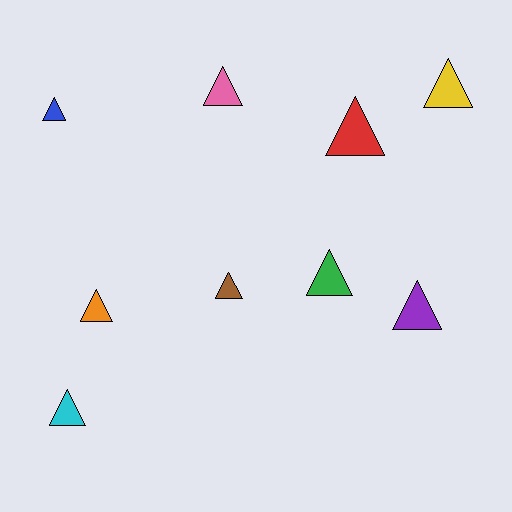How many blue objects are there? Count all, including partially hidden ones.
There is 1 blue object.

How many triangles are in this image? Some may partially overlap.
There are 9 triangles.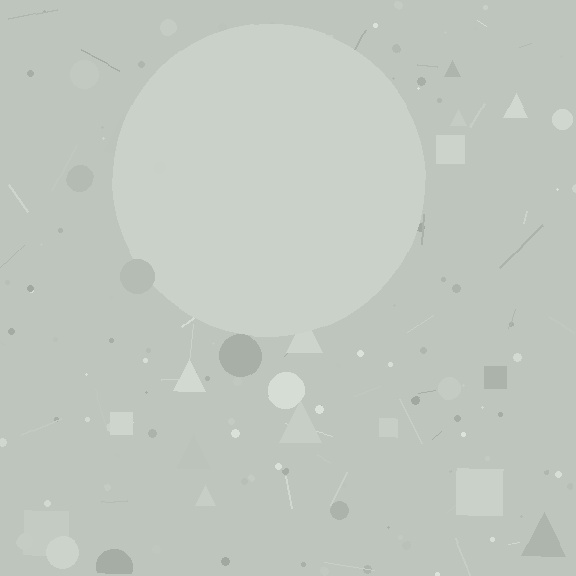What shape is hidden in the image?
A circle is hidden in the image.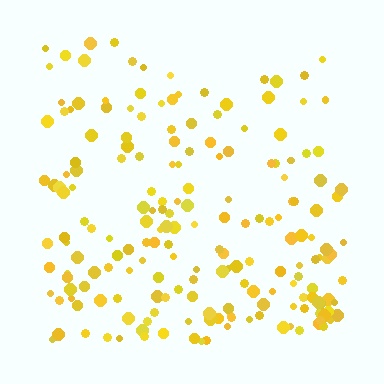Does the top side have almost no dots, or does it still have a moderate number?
Still a moderate number, just noticeably fewer than the bottom.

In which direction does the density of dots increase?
From top to bottom, with the bottom side densest.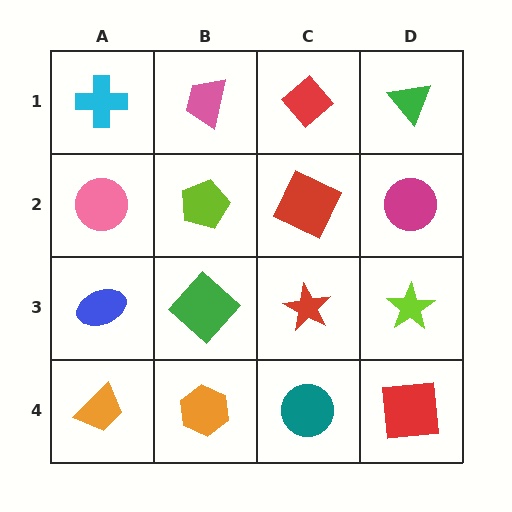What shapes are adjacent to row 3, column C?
A red square (row 2, column C), a teal circle (row 4, column C), a green diamond (row 3, column B), a lime star (row 3, column D).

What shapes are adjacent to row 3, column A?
A pink circle (row 2, column A), an orange trapezoid (row 4, column A), a green diamond (row 3, column B).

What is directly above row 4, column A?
A blue ellipse.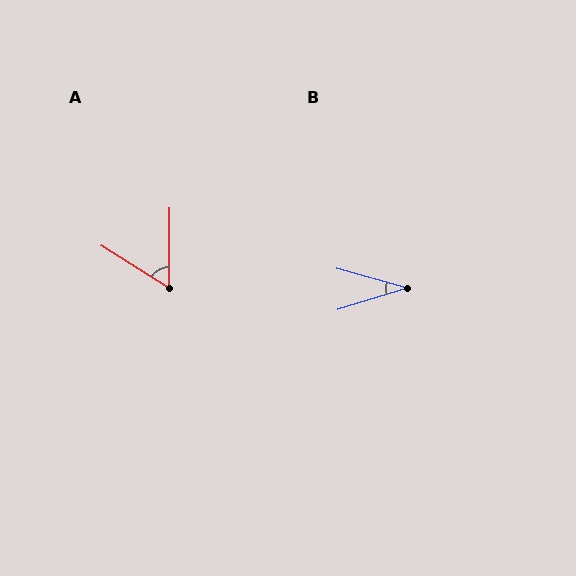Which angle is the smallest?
B, at approximately 33 degrees.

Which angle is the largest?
A, at approximately 58 degrees.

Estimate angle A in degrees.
Approximately 58 degrees.